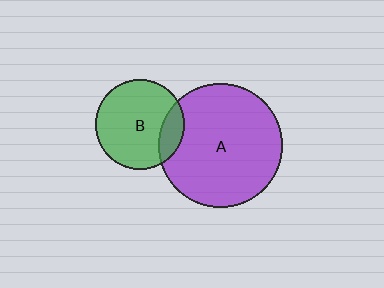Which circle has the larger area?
Circle A (purple).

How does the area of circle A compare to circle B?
Approximately 1.9 times.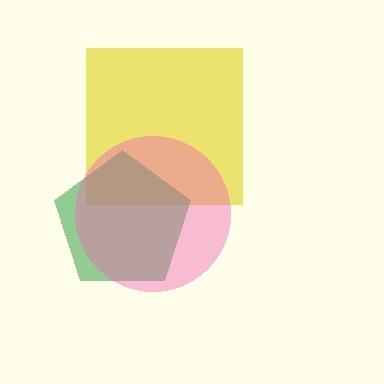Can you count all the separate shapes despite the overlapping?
Yes, there are 3 separate shapes.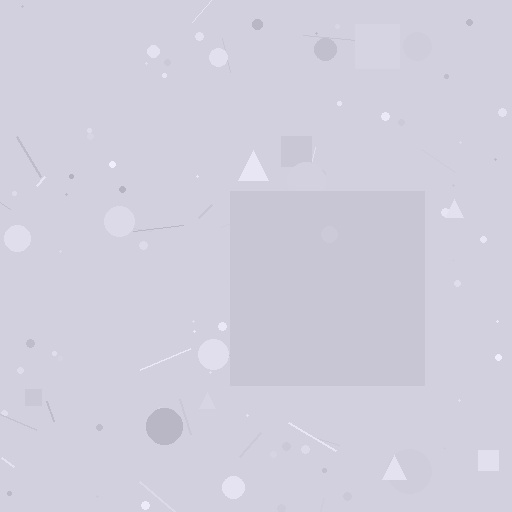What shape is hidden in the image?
A square is hidden in the image.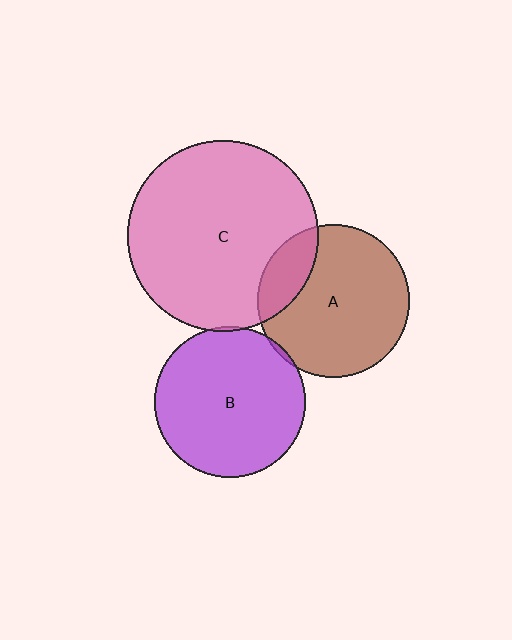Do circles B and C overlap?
Yes.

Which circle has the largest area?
Circle C (pink).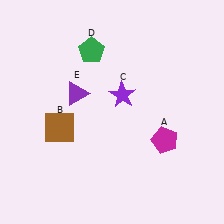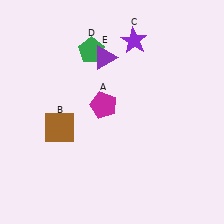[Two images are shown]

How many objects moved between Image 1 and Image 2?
3 objects moved between the two images.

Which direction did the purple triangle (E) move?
The purple triangle (E) moved up.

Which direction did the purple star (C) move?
The purple star (C) moved up.